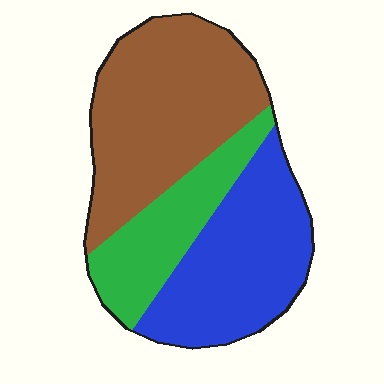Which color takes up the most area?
Brown, at roughly 45%.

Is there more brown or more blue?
Brown.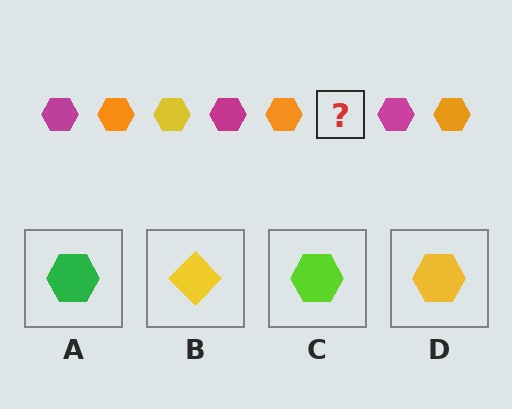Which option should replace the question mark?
Option D.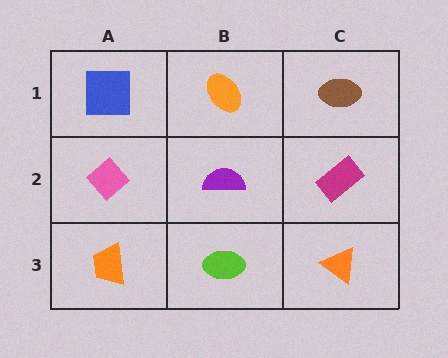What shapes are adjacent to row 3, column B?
A purple semicircle (row 2, column B), an orange trapezoid (row 3, column A), an orange triangle (row 3, column C).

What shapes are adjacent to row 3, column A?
A pink diamond (row 2, column A), a lime ellipse (row 3, column B).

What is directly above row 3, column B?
A purple semicircle.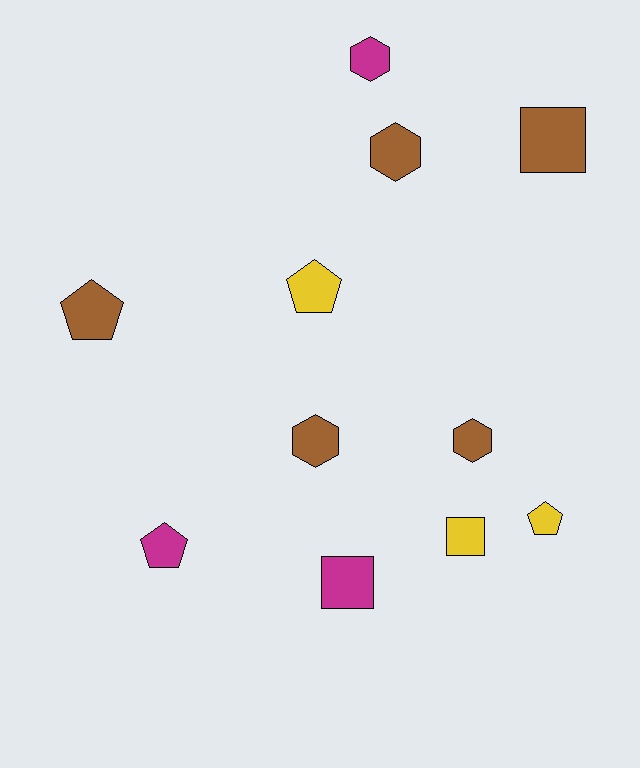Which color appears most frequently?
Brown, with 5 objects.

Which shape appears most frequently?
Pentagon, with 4 objects.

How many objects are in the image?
There are 11 objects.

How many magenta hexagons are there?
There is 1 magenta hexagon.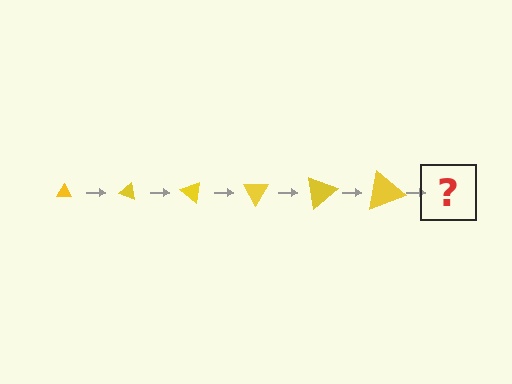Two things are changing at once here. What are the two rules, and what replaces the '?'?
The two rules are that the triangle grows larger each step and it rotates 20 degrees each step. The '?' should be a triangle, larger than the previous one and rotated 120 degrees from the start.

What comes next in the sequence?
The next element should be a triangle, larger than the previous one and rotated 120 degrees from the start.